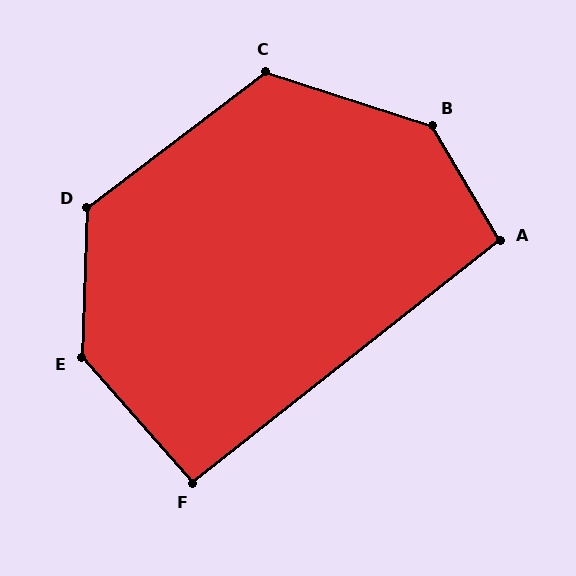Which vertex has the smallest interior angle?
F, at approximately 93 degrees.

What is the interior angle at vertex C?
Approximately 125 degrees (obtuse).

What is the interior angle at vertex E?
Approximately 137 degrees (obtuse).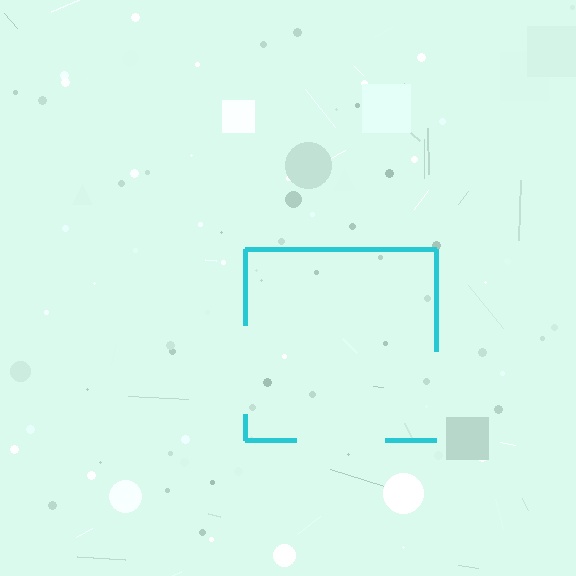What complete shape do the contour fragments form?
The contour fragments form a square.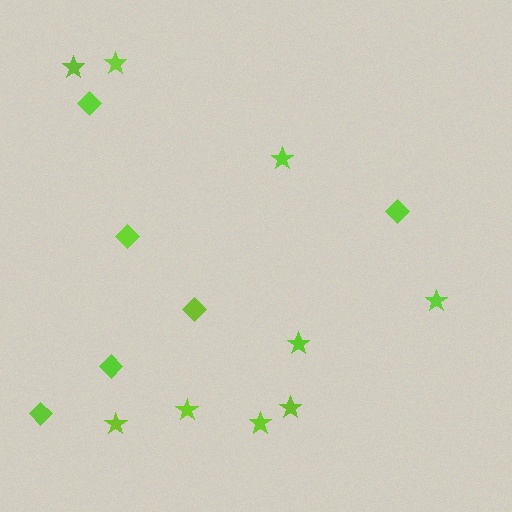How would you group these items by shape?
There are 2 groups: one group of stars (9) and one group of diamonds (6).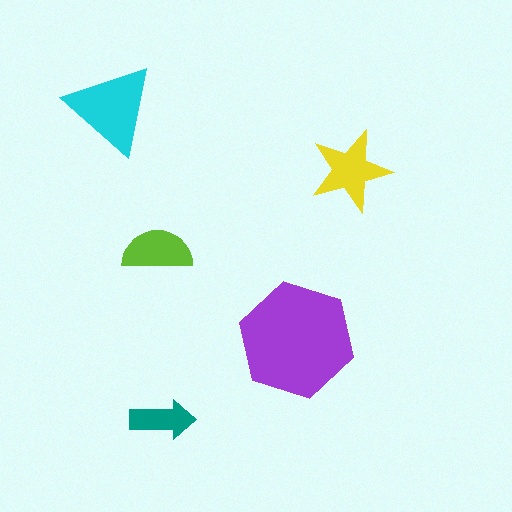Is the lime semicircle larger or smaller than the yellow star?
Smaller.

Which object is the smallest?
The teal arrow.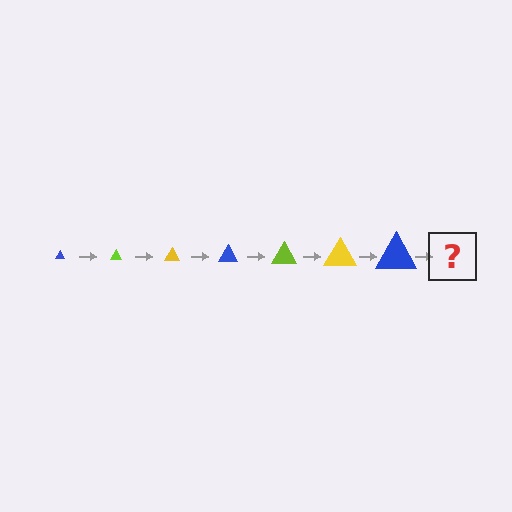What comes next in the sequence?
The next element should be a lime triangle, larger than the previous one.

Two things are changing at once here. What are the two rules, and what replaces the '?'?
The two rules are that the triangle grows larger each step and the color cycles through blue, lime, and yellow. The '?' should be a lime triangle, larger than the previous one.